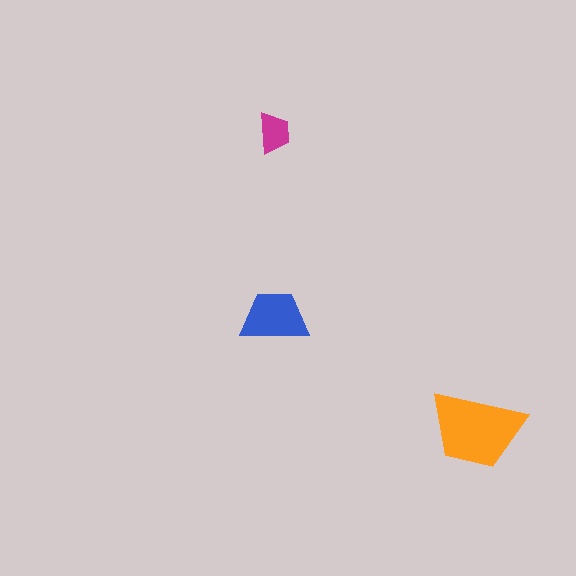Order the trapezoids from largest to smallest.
the orange one, the blue one, the magenta one.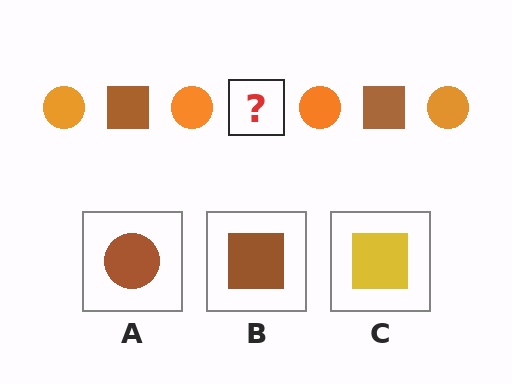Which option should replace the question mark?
Option B.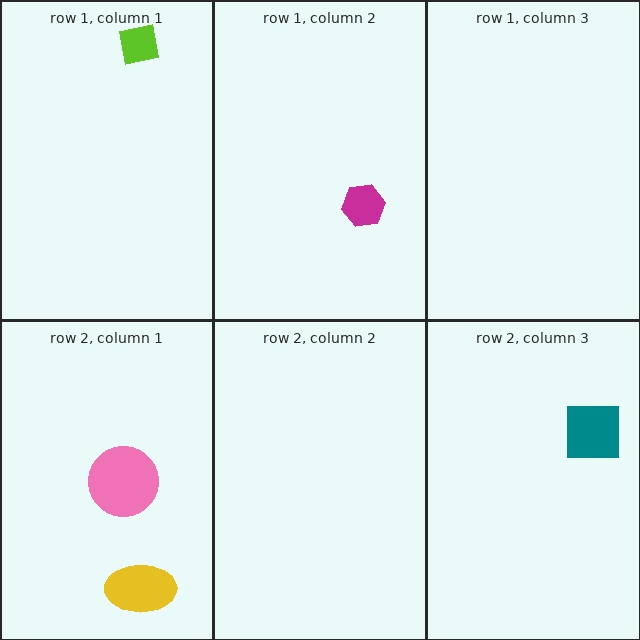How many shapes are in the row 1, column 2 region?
1.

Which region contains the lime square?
The row 1, column 1 region.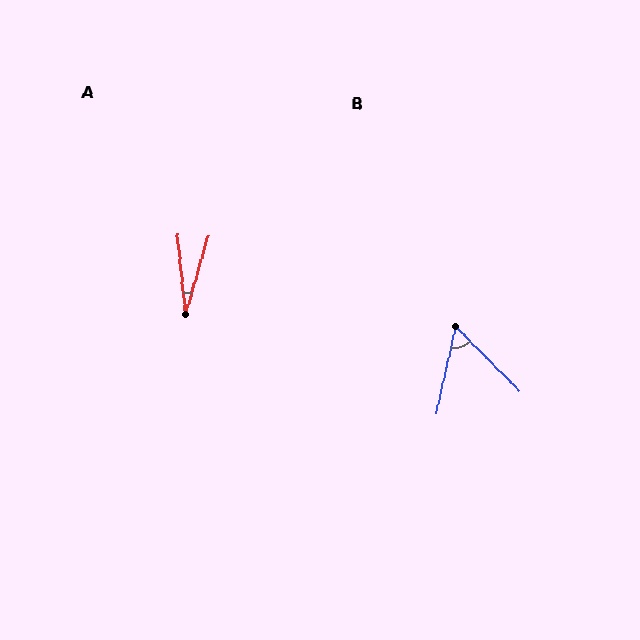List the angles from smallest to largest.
A (22°), B (57°).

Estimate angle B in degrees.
Approximately 57 degrees.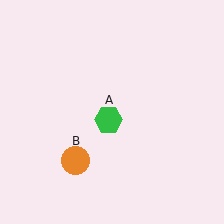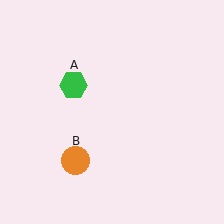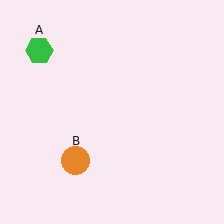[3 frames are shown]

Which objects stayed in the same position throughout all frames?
Orange circle (object B) remained stationary.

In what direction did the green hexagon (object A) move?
The green hexagon (object A) moved up and to the left.